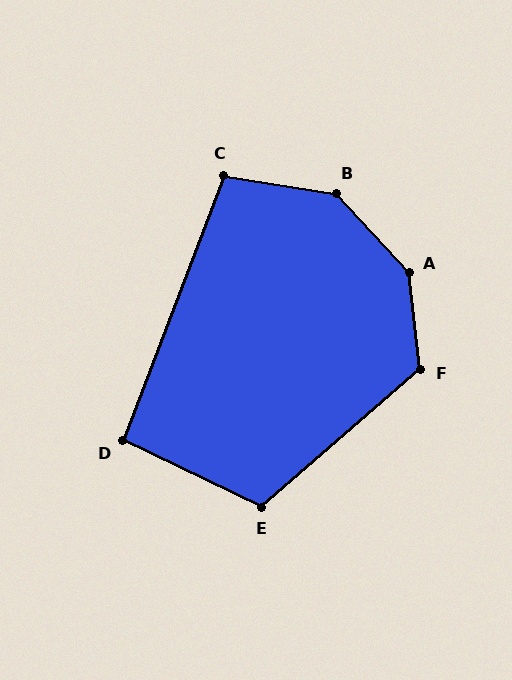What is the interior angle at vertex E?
Approximately 114 degrees (obtuse).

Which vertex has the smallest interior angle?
D, at approximately 95 degrees.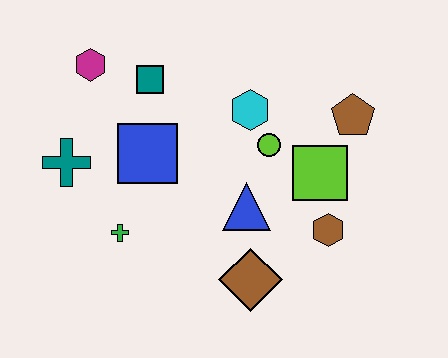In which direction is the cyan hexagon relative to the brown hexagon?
The cyan hexagon is above the brown hexagon.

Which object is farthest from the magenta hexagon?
The brown hexagon is farthest from the magenta hexagon.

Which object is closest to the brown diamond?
The blue triangle is closest to the brown diamond.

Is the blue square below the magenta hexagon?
Yes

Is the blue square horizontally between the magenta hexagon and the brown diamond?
Yes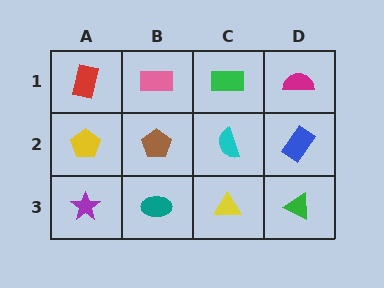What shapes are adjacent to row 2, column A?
A red rectangle (row 1, column A), a purple star (row 3, column A), a brown pentagon (row 2, column B).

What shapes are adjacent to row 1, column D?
A blue rectangle (row 2, column D), a green rectangle (row 1, column C).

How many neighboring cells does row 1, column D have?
2.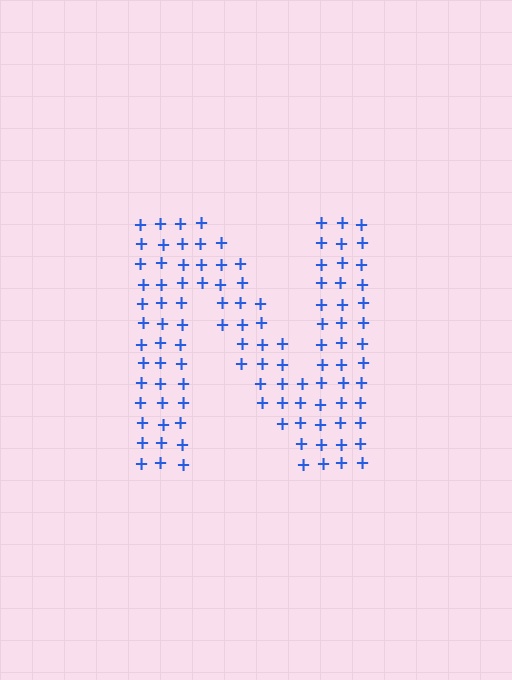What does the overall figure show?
The overall figure shows the letter N.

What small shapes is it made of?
It is made of small plus signs.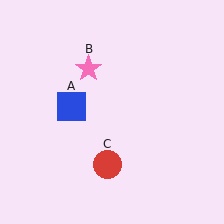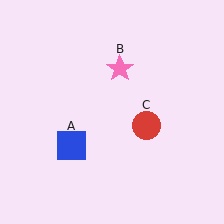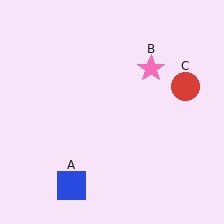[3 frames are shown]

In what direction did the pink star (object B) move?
The pink star (object B) moved right.